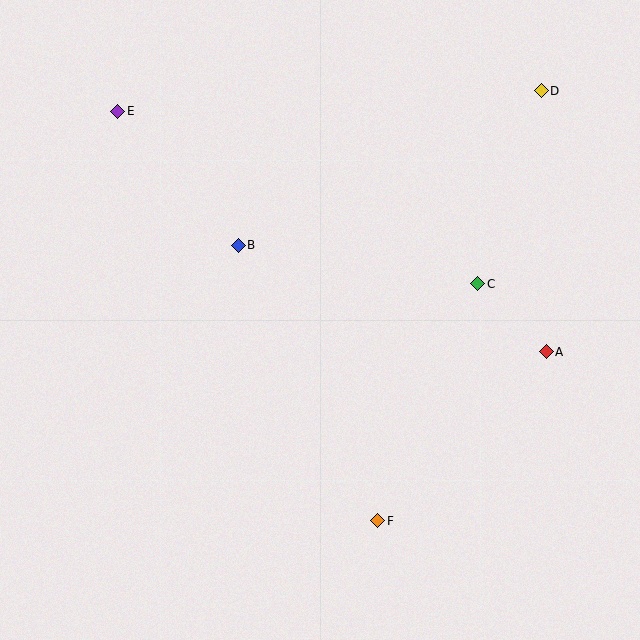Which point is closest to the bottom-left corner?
Point F is closest to the bottom-left corner.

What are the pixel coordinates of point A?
Point A is at (546, 352).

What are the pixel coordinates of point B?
Point B is at (238, 245).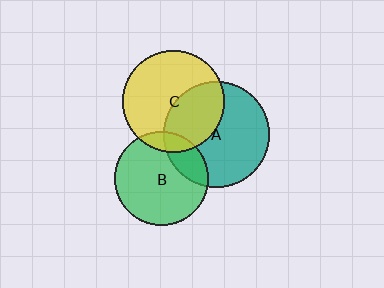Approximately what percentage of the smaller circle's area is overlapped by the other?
Approximately 10%.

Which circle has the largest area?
Circle A (teal).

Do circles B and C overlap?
Yes.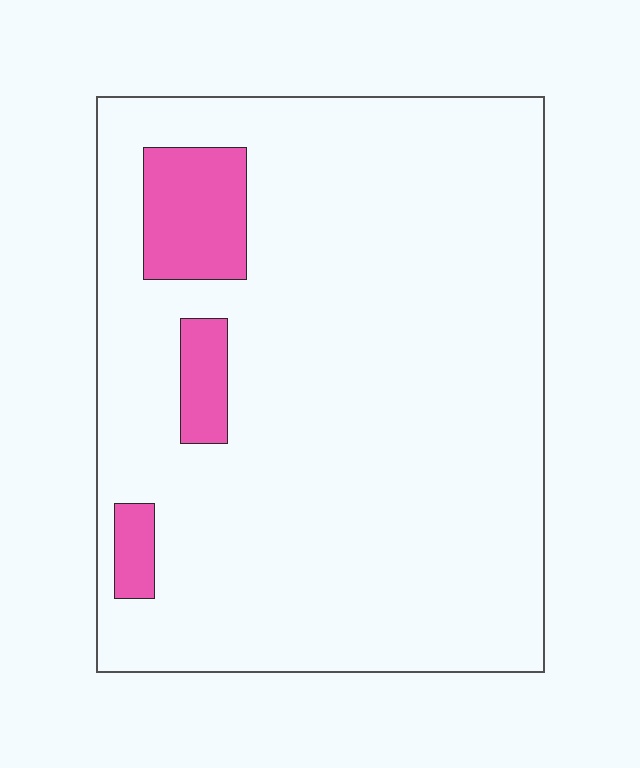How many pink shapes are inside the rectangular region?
3.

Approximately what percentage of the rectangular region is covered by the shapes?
Approximately 10%.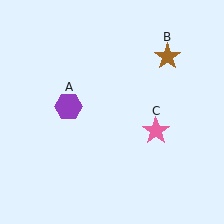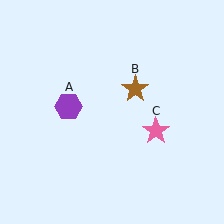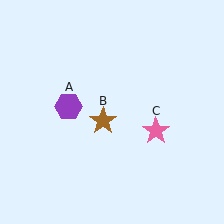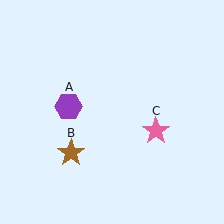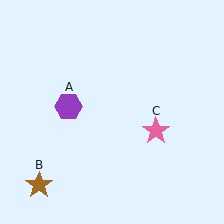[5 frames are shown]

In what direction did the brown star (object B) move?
The brown star (object B) moved down and to the left.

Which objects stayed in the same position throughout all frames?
Purple hexagon (object A) and pink star (object C) remained stationary.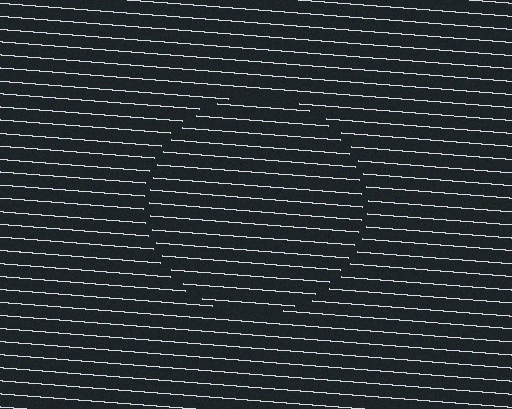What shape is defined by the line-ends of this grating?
An illusory circle. The interior of the shape contains the same grating, shifted by half a period — the contour is defined by the phase discontinuity where line-ends from the inner and outer gratings abut.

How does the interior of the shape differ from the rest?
The interior of the shape contains the same grating, shifted by half a period — the contour is defined by the phase discontinuity where line-ends from the inner and outer gratings abut.